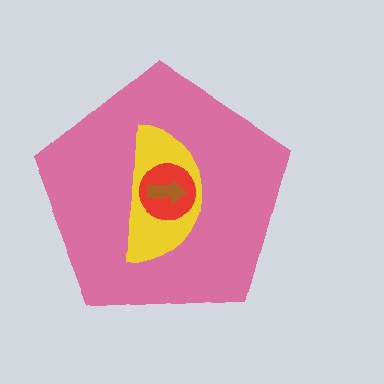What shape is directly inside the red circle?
The brown arrow.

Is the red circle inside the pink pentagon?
Yes.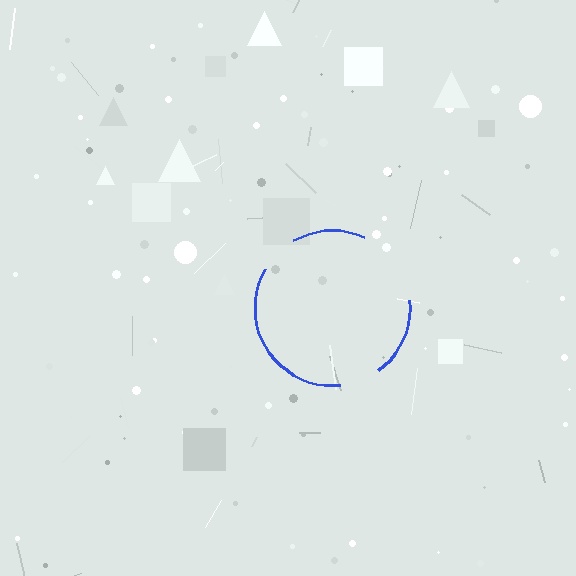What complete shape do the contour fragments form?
The contour fragments form a circle.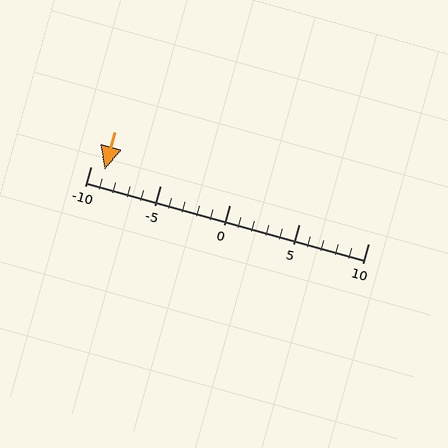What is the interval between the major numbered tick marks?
The major tick marks are spaced 5 units apart.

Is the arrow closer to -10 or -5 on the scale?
The arrow is closer to -10.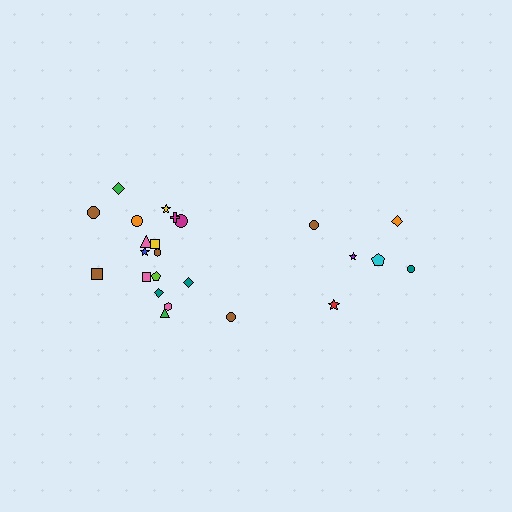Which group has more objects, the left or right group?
The left group.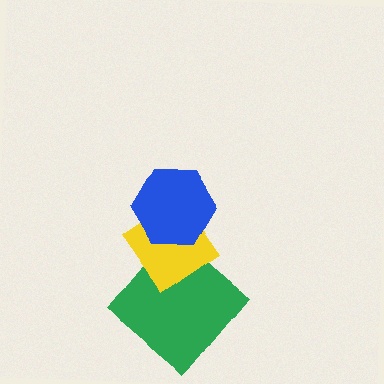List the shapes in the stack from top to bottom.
From top to bottom: the blue hexagon, the yellow diamond, the green diamond.